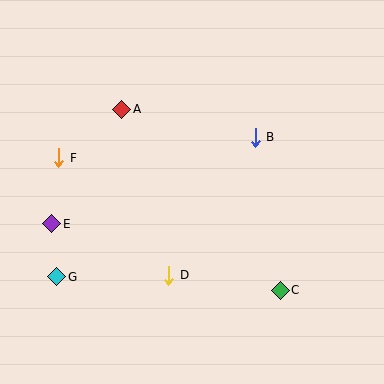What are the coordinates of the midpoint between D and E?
The midpoint between D and E is at (110, 249).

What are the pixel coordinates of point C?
Point C is at (280, 290).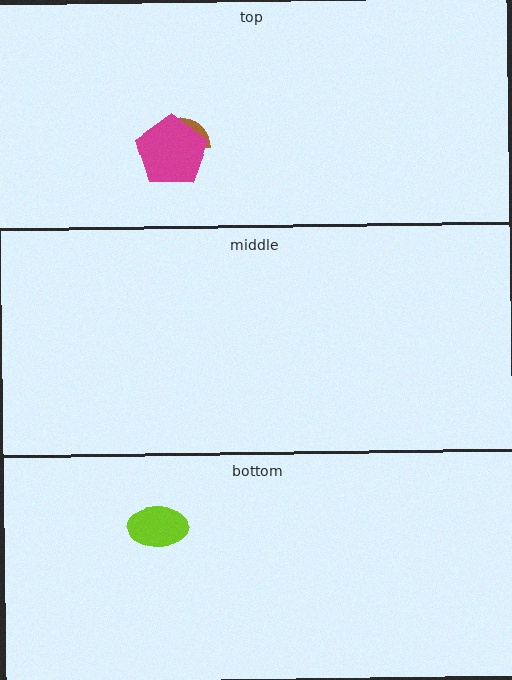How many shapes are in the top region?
2.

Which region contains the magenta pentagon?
The top region.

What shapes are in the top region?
The brown semicircle, the magenta pentagon.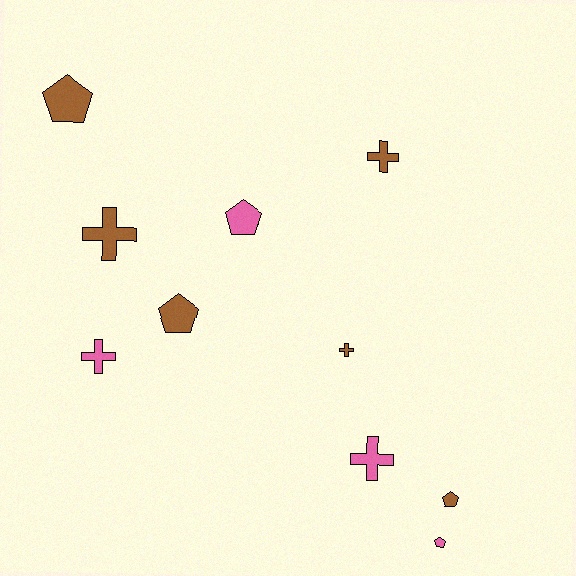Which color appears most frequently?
Brown, with 6 objects.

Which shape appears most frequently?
Cross, with 5 objects.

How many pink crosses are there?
There are 2 pink crosses.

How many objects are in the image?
There are 10 objects.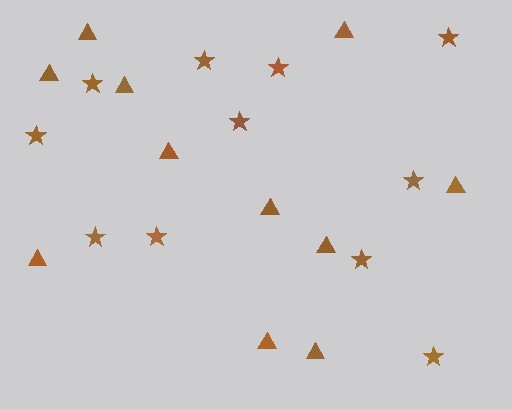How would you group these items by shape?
There are 2 groups: one group of stars (11) and one group of triangles (11).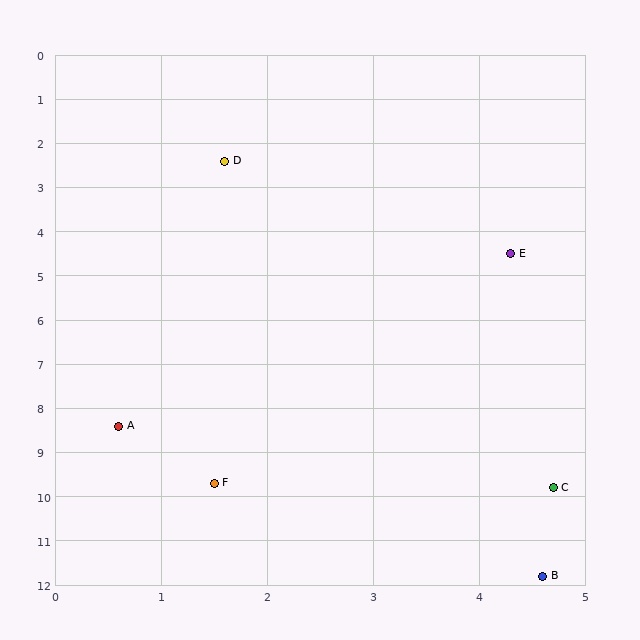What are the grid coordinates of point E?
Point E is at approximately (4.3, 4.5).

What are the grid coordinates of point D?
Point D is at approximately (1.6, 2.4).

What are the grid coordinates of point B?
Point B is at approximately (4.6, 11.8).